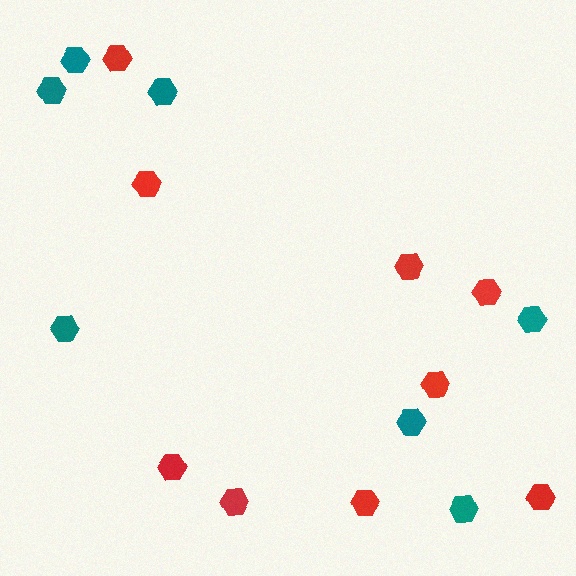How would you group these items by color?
There are 2 groups: one group of teal hexagons (7) and one group of red hexagons (9).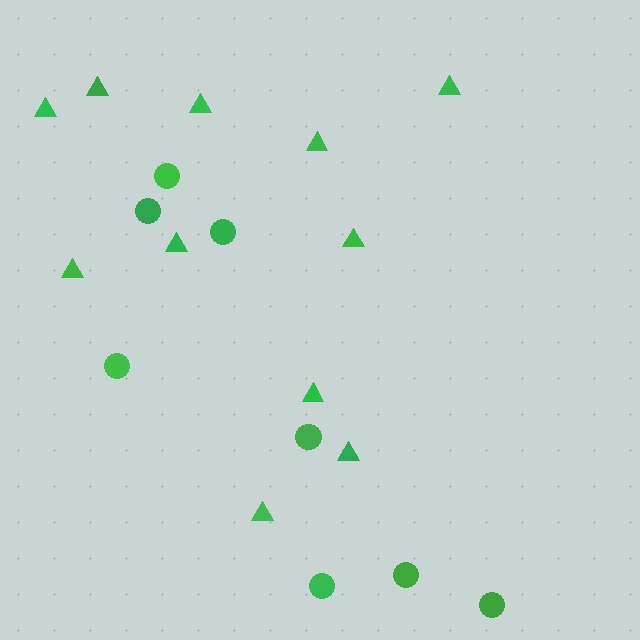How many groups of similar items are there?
There are 2 groups: one group of triangles (11) and one group of circles (8).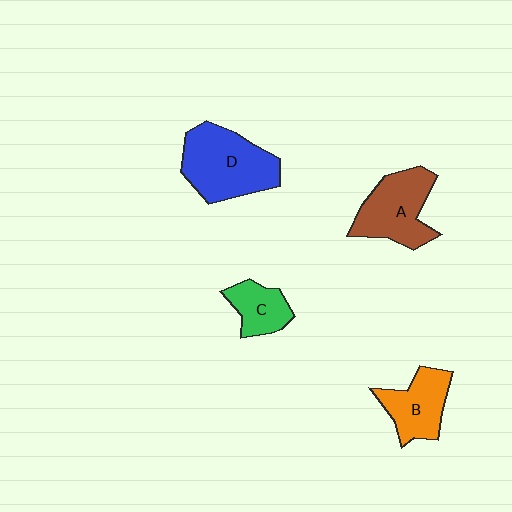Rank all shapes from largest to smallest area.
From largest to smallest: D (blue), A (brown), B (orange), C (green).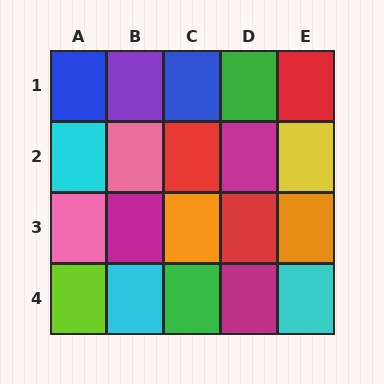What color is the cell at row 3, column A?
Pink.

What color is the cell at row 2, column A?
Cyan.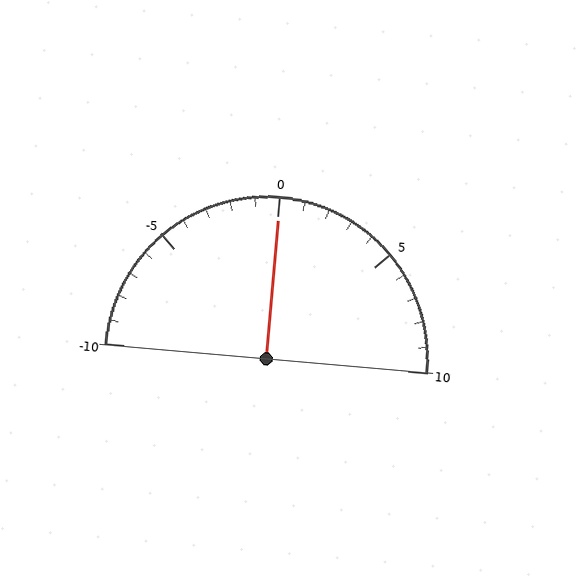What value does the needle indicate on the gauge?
The needle indicates approximately 0.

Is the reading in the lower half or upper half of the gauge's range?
The reading is in the upper half of the range (-10 to 10).